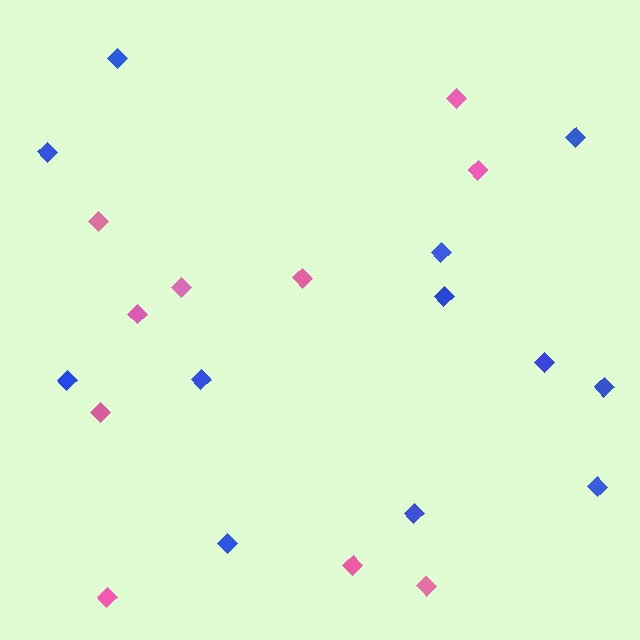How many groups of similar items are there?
There are 2 groups: one group of blue diamonds (12) and one group of pink diamonds (10).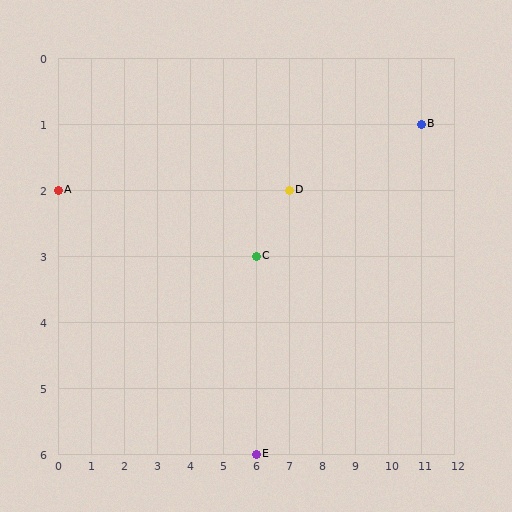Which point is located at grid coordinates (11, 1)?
Point B is at (11, 1).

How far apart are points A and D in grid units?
Points A and D are 7 columns apart.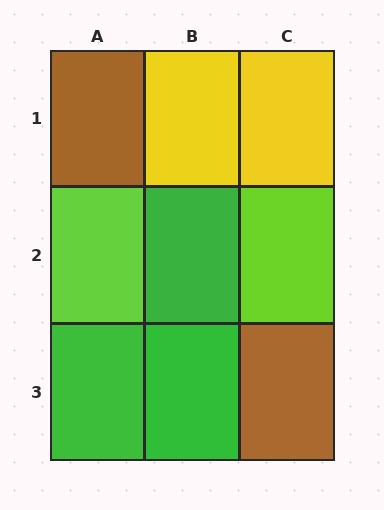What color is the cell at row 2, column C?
Lime.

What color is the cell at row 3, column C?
Brown.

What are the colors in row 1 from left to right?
Brown, yellow, yellow.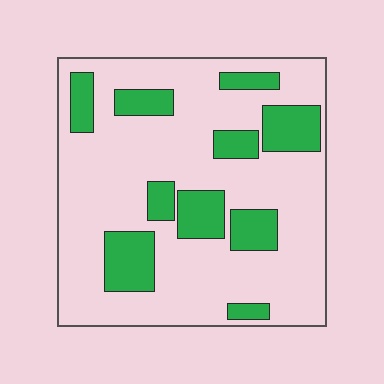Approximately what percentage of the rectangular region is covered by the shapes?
Approximately 25%.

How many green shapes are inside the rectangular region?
10.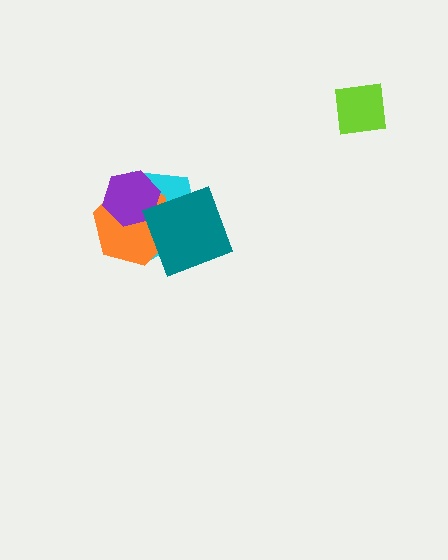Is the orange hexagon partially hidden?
Yes, it is partially covered by another shape.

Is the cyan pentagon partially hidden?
Yes, it is partially covered by another shape.